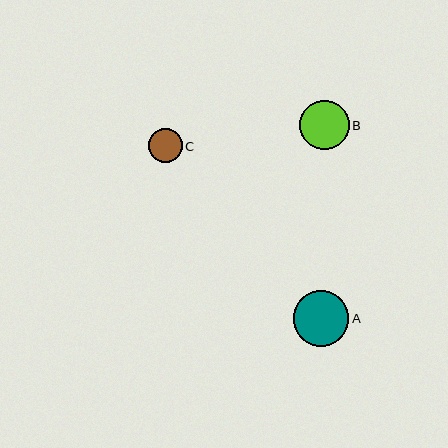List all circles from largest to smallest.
From largest to smallest: A, B, C.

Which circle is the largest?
Circle A is the largest with a size of approximately 55 pixels.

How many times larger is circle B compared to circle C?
Circle B is approximately 1.5 times the size of circle C.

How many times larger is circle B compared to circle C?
Circle B is approximately 1.5 times the size of circle C.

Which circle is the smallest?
Circle C is the smallest with a size of approximately 33 pixels.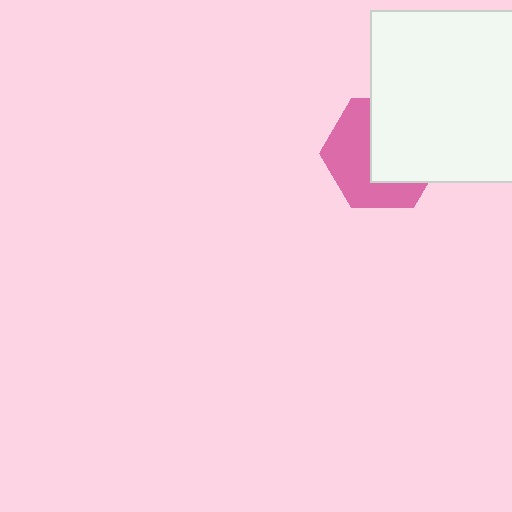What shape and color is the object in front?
The object in front is a white square.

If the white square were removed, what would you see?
You would see the complete pink hexagon.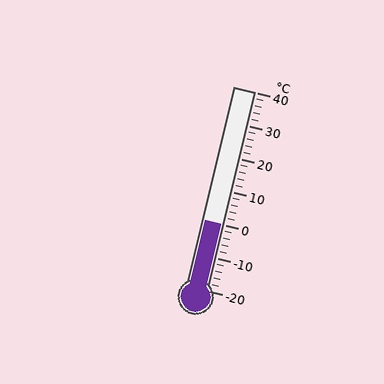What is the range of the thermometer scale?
The thermometer scale ranges from -20°C to 40°C.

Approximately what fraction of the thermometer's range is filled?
The thermometer is filled to approximately 35% of its range.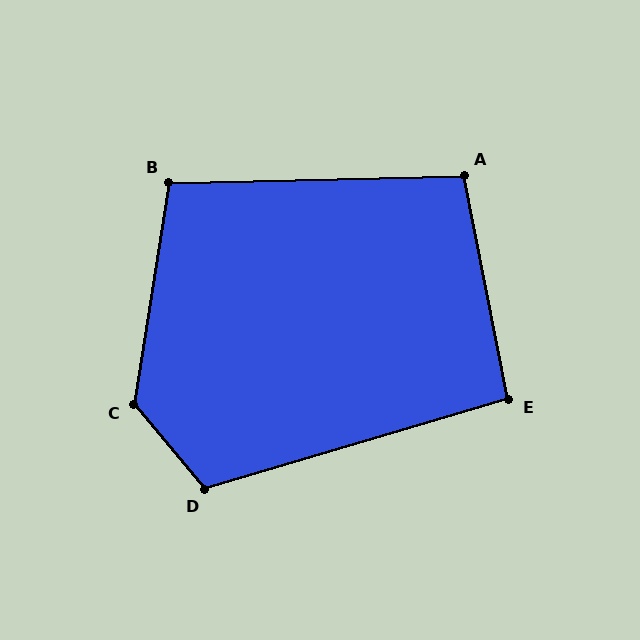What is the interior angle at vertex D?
Approximately 114 degrees (obtuse).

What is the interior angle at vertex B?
Approximately 100 degrees (obtuse).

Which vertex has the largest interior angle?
C, at approximately 131 degrees.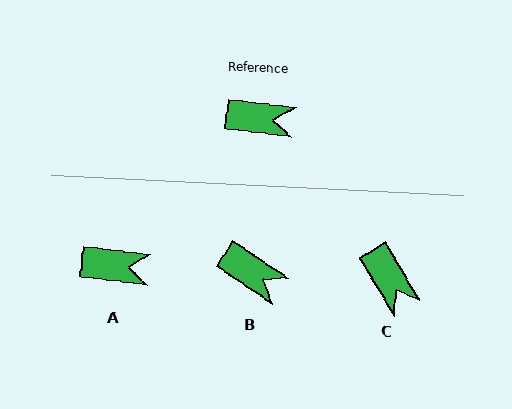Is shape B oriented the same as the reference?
No, it is off by about 27 degrees.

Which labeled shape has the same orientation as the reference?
A.